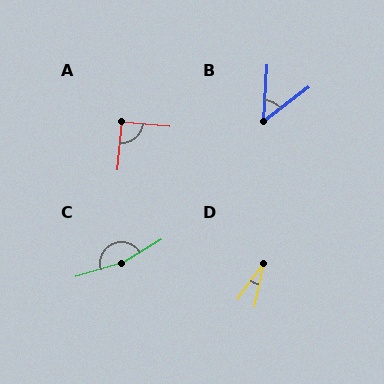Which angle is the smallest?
D, at approximately 24 degrees.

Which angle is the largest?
C, at approximately 166 degrees.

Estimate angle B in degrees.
Approximately 49 degrees.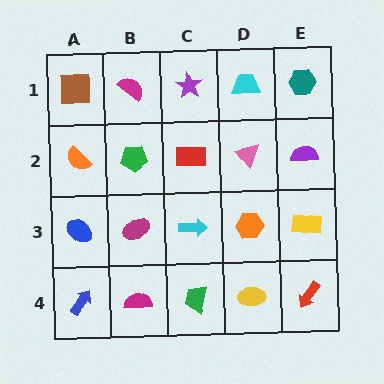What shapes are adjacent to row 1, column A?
An orange semicircle (row 2, column A), a magenta semicircle (row 1, column B).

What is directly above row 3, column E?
A purple semicircle.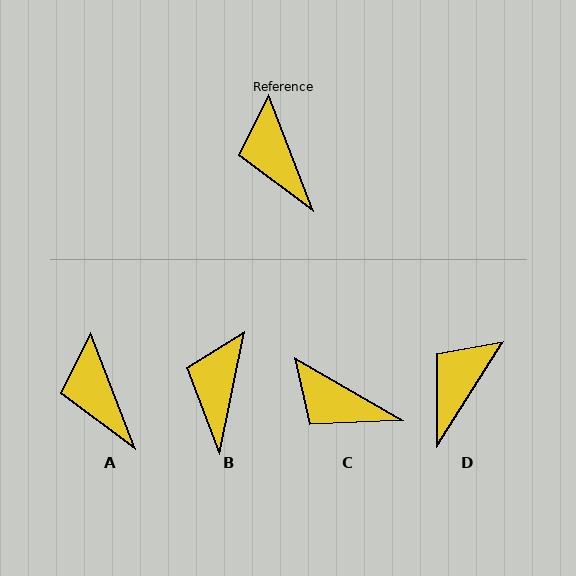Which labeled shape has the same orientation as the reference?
A.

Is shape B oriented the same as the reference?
No, it is off by about 32 degrees.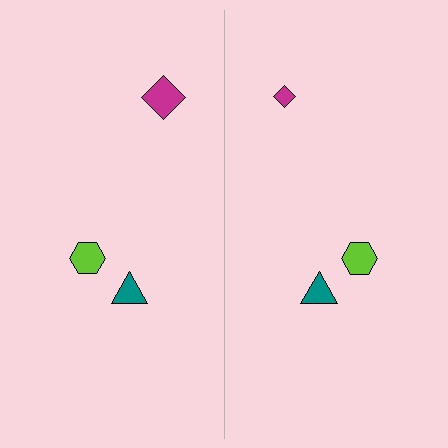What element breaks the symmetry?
The magenta diamond on the right side has a different size than its mirror counterpart.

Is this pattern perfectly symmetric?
No, the pattern is not perfectly symmetric. The magenta diamond on the right side has a different size than its mirror counterpart.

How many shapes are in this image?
There are 6 shapes in this image.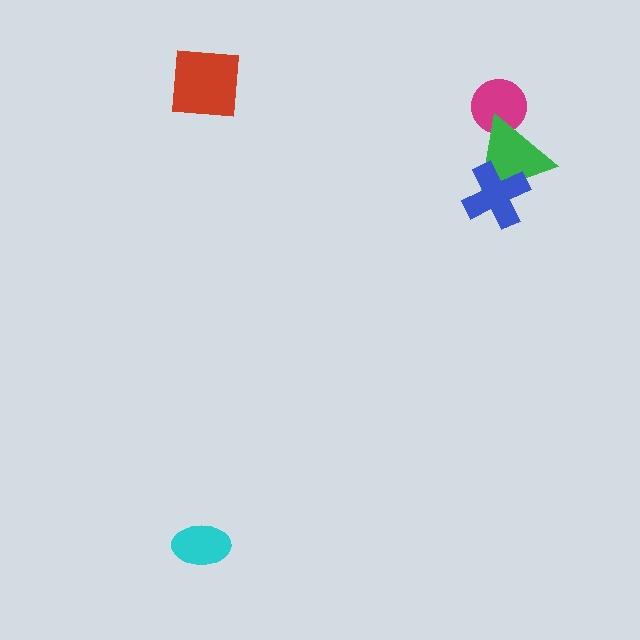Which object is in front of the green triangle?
The blue cross is in front of the green triangle.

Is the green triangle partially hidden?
Yes, it is partially covered by another shape.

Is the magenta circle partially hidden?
Yes, it is partially covered by another shape.